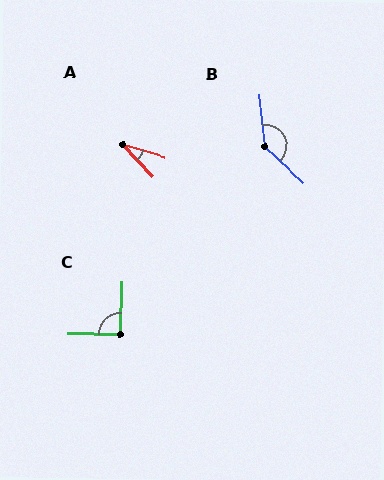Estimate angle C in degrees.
Approximately 92 degrees.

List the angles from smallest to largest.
A (31°), C (92°), B (139°).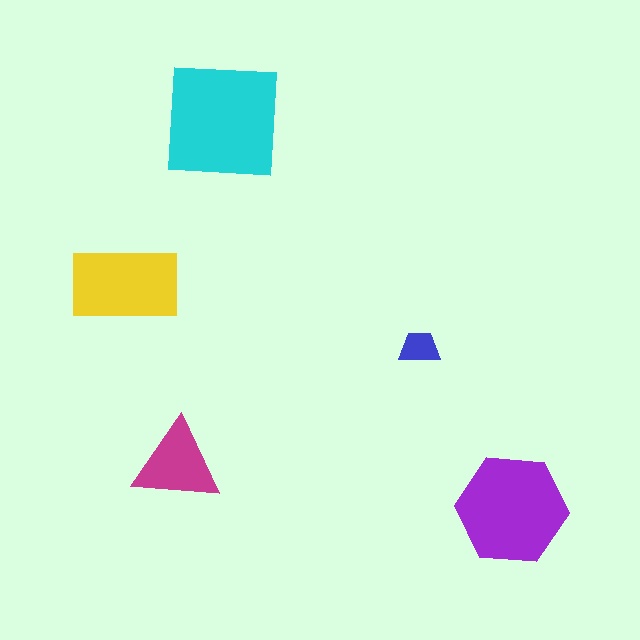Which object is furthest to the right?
The purple hexagon is rightmost.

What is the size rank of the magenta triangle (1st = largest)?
4th.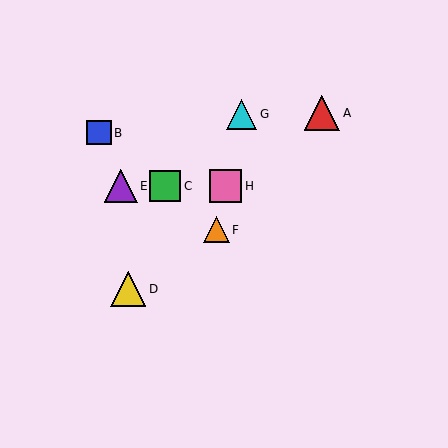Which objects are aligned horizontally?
Objects C, E, H are aligned horizontally.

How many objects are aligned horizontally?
3 objects (C, E, H) are aligned horizontally.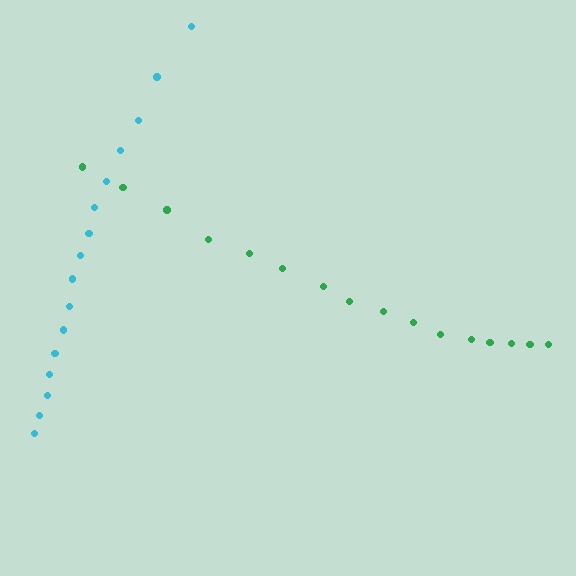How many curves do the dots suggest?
There are 2 distinct paths.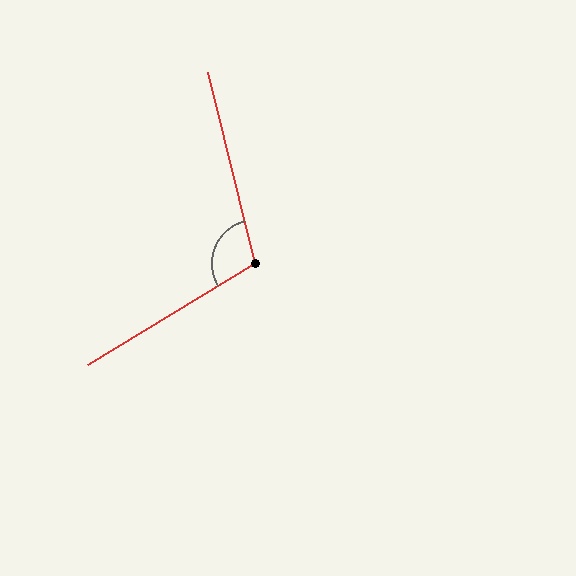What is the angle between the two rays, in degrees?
Approximately 107 degrees.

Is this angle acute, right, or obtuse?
It is obtuse.